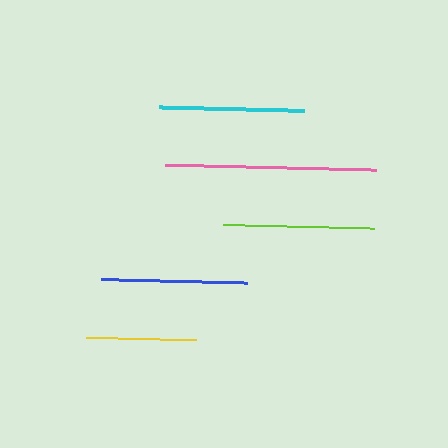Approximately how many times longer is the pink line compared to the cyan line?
The pink line is approximately 1.4 times the length of the cyan line.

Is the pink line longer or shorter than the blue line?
The pink line is longer than the blue line.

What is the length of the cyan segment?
The cyan segment is approximately 146 pixels long.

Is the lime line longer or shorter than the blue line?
The lime line is longer than the blue line.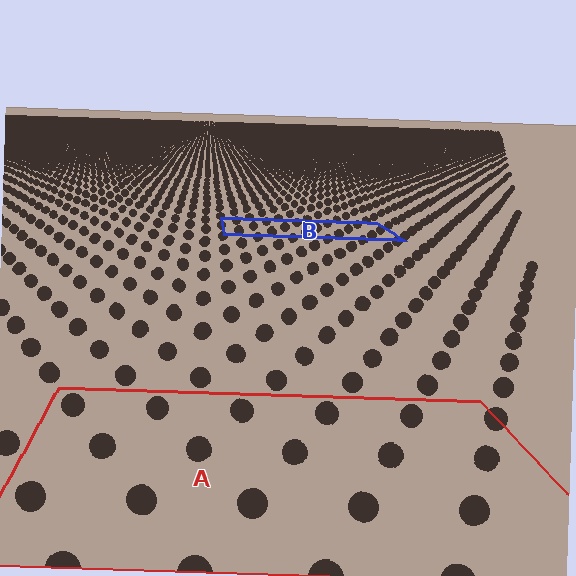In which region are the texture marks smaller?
The texture marks are smaller in region B, because it is farther away.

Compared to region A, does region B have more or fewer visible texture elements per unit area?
Region B has more texture elements per unit area — they are packed more densely because it is farther away.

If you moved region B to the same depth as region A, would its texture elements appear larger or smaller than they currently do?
They would appear larger. At a closer depth, the same texture elements are projected at a bigger on-screen size.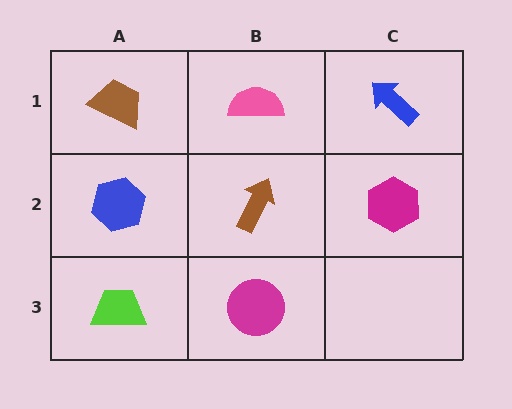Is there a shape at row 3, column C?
No, that cell is empty.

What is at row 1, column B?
A pink semicircle.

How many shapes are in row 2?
3 shapes.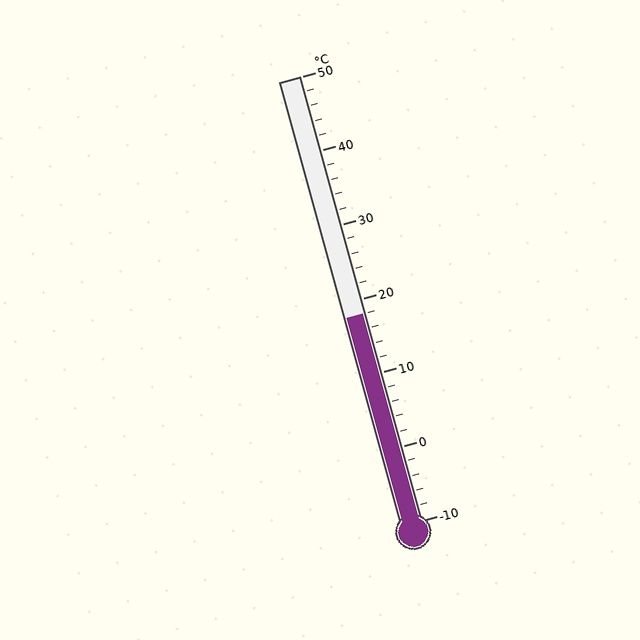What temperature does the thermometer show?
The thermometer shows approximately 18°C.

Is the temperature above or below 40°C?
The temperature is below 40°C.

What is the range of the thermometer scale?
The thermometer scale ranges from -10°C to 50°C.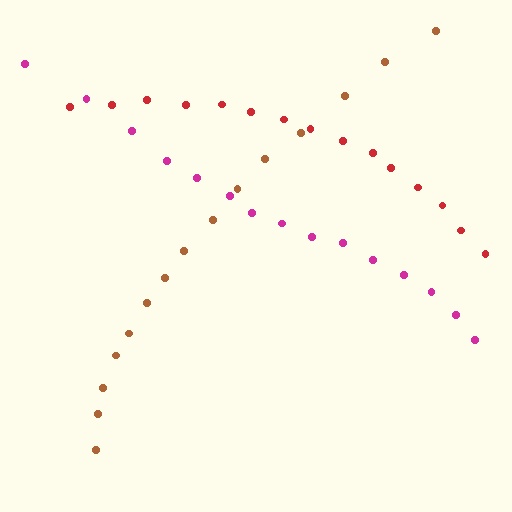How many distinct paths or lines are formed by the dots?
There are 3 distinct paths.